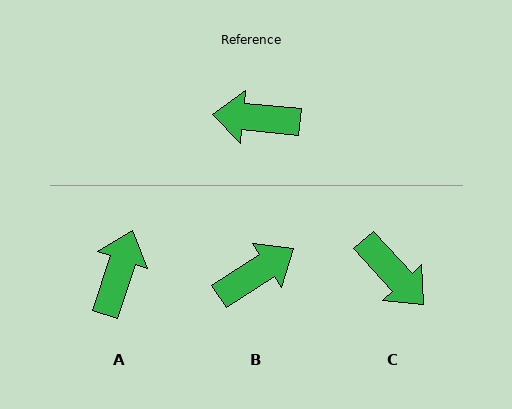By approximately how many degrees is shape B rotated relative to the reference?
Approximately 142 degrees clockwise.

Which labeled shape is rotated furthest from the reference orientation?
B, about 142 degrees away.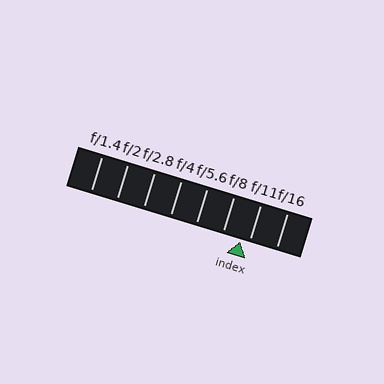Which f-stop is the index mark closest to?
The index mark is closest to f/11.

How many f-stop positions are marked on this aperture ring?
There are 8 f-stop positions marked.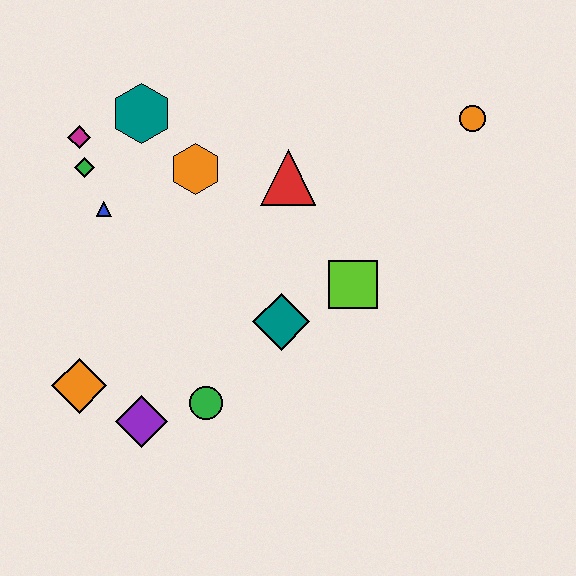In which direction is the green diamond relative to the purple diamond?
The green diamond is above the purple diamond.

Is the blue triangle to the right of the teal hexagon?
No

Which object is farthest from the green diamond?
The orange circle is farthest from the green diamond.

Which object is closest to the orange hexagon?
The teal hexagon is closest to the orange hexagon.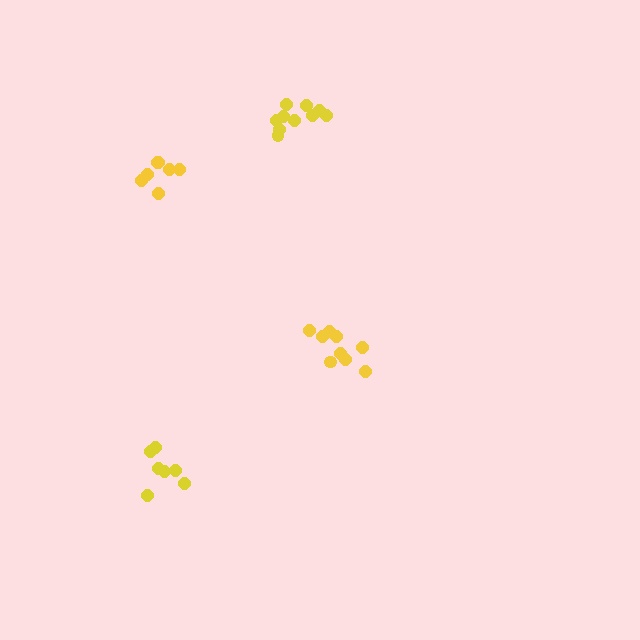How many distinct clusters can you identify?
There are 4 distinct clusters.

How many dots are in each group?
Group 1: 9 dots, Group 2: 7 dots, Group 3: 7 dots, Group 4: 10 dots (33 total).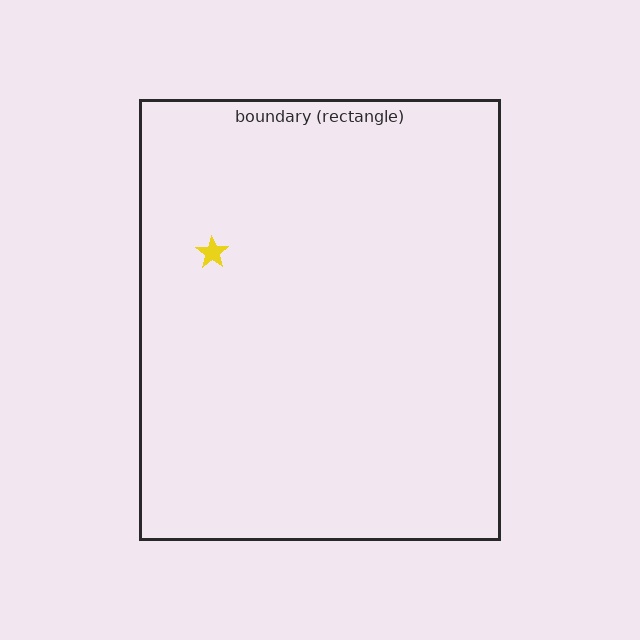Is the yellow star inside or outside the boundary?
Inside.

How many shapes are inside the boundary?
1 inside, 0 outside.